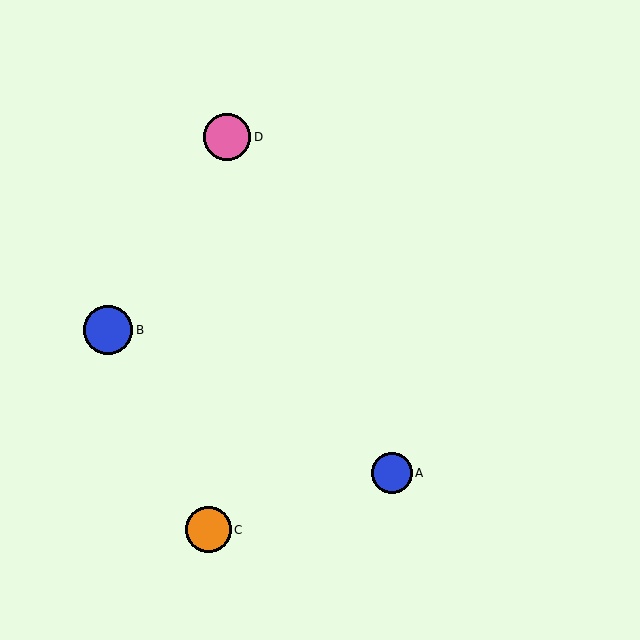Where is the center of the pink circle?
The center of the pink circle is at (227, 137).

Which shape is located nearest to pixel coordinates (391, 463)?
The blue circle (labeled A) at (392, 473) is nearest to that location.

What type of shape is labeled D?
Shape D is a pink circle.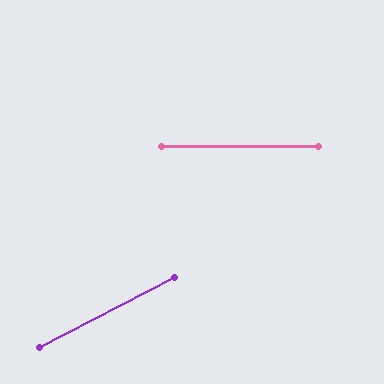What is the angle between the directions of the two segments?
Approximately 28 degrees.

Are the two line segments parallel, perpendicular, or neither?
Neither parallel nor perpendicular — they differ by about 28°.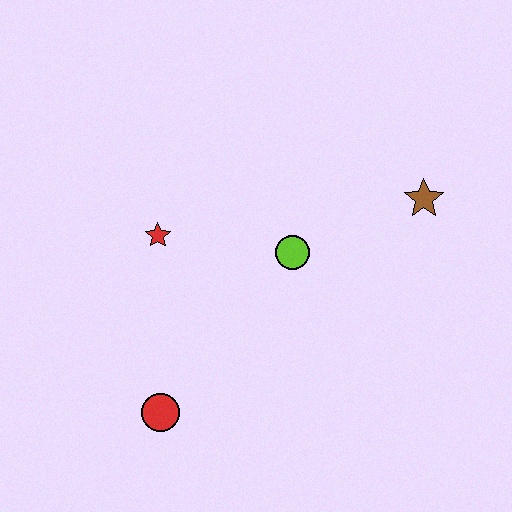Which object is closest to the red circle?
The red star is closest to the red circle.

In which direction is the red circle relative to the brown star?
The red circle is to the left of the brown star.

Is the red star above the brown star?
No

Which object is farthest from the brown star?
The red circle is farthest from the brown star.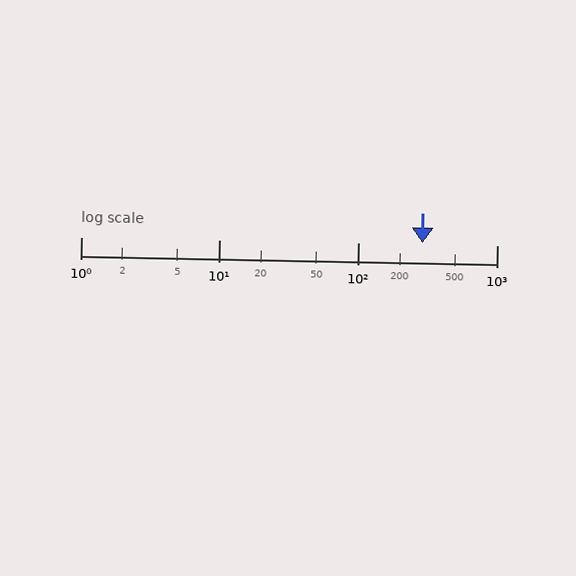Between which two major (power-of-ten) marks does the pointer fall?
The pointer is between 100 and 1000.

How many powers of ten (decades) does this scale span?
The scale spans 3 decades, from 1 to 1000.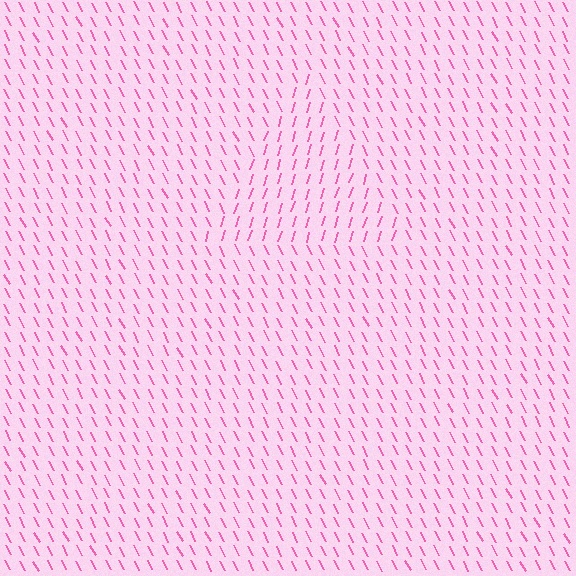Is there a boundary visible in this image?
Yes, there is a texture boundary formed by a change in line orientation.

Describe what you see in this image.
The image is filled with small pink line segments. A triangle region in the image has lines oriented differently from the surrounding lines, creating a visible texture boundary.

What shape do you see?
I see a triangle.